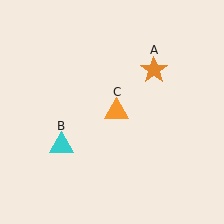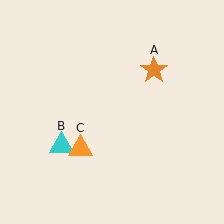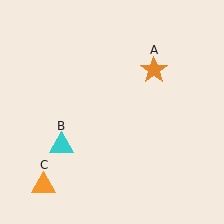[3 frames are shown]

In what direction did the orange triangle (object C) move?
The orange triangle (object C) moved down and to the left.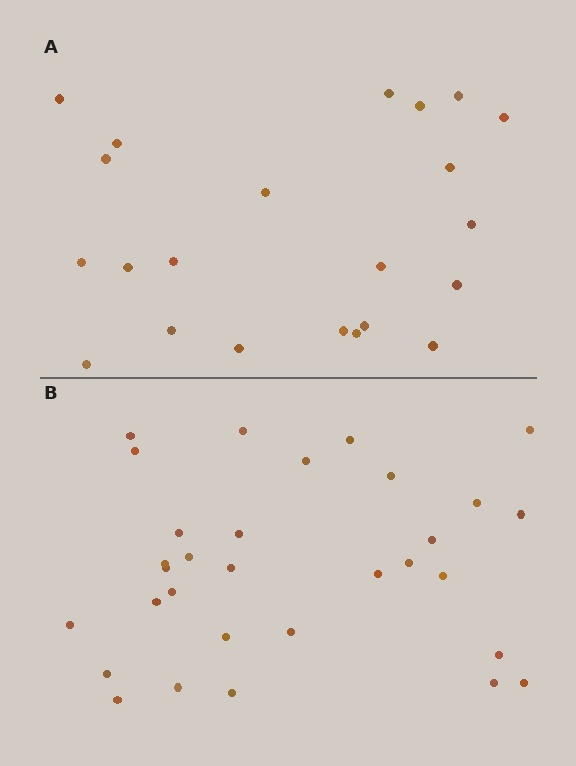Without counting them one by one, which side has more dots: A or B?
Region B (the bottom region) has more dots.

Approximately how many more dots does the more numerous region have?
Region B has roughly 8 or so more dots than region A.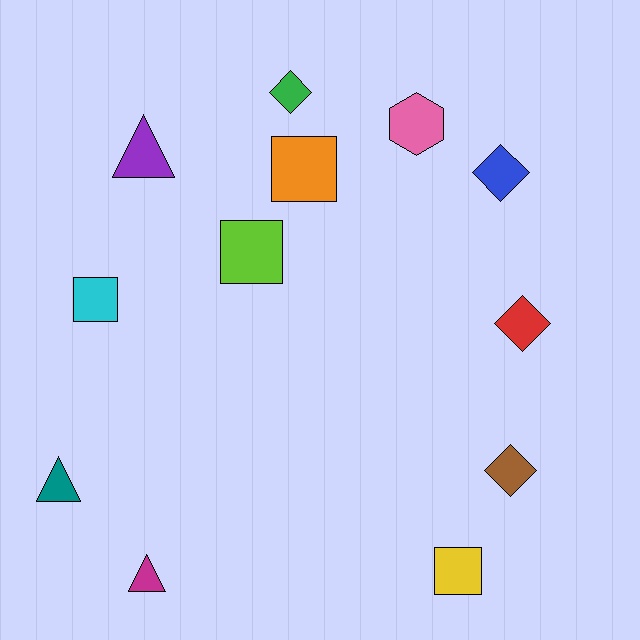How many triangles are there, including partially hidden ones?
There are 3 triangles.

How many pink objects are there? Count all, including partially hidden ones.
There is 1 pink object.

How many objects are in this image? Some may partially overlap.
There are 12 objects.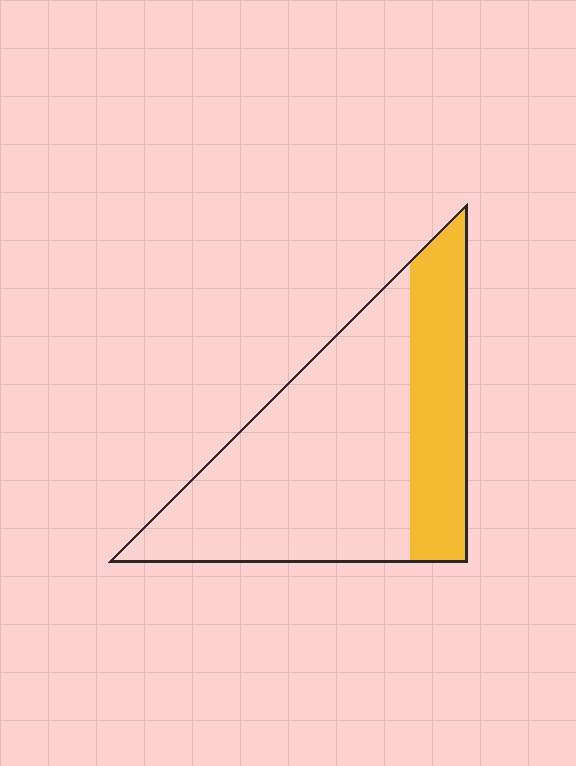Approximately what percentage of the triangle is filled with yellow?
Approximately 30%.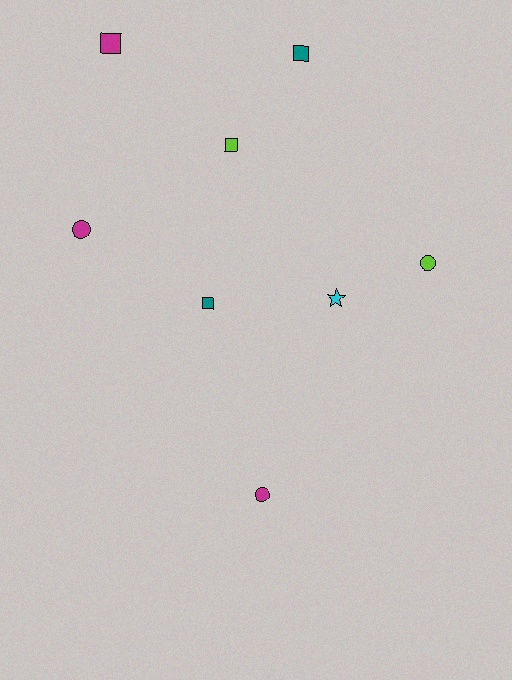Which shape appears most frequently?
Square, with 4 objects.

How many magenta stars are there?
There are no magenta stars.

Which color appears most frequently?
Magenta, with 3 objects.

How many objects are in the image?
There are 8 objects.